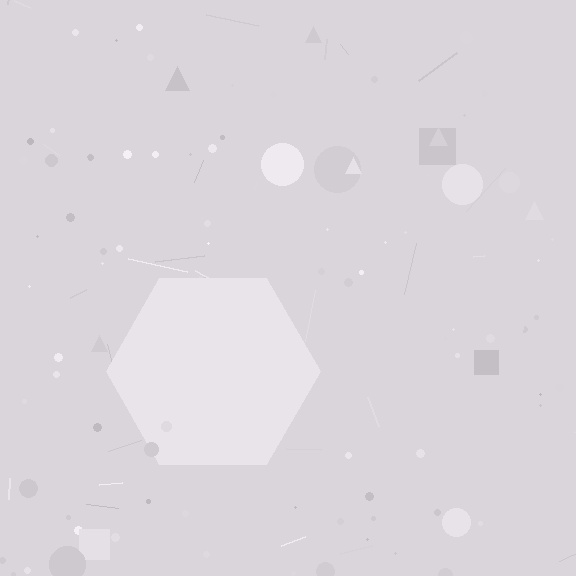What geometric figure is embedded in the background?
A hexagon is embedded in the background.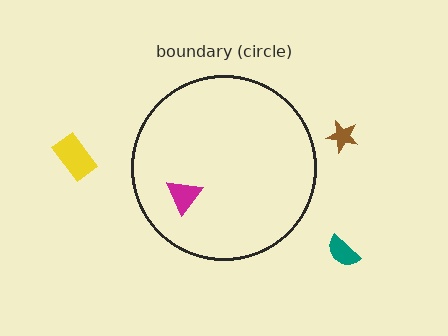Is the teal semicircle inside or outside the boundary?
Outside.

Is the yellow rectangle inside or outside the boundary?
Outside.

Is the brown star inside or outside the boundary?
Outside.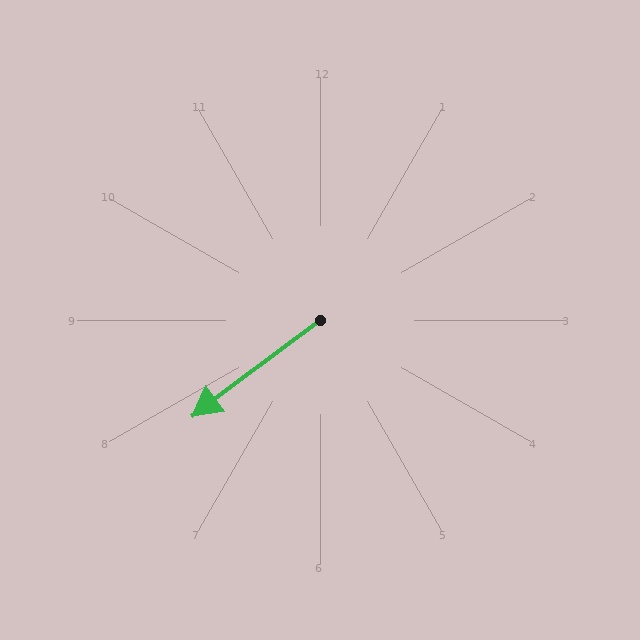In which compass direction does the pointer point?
Southwest.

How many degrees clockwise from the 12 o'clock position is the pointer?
Approximately 233 degrees.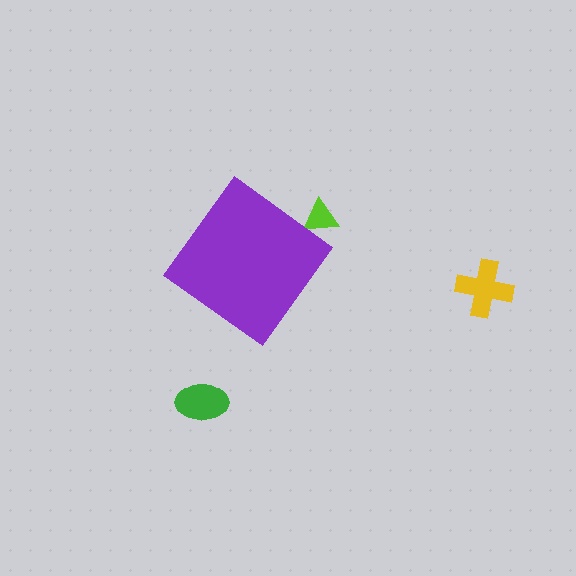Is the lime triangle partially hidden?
Yes, the lime triangle is partially hidden behind the purple diamond.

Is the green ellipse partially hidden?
No, the green ellipse is fully visible.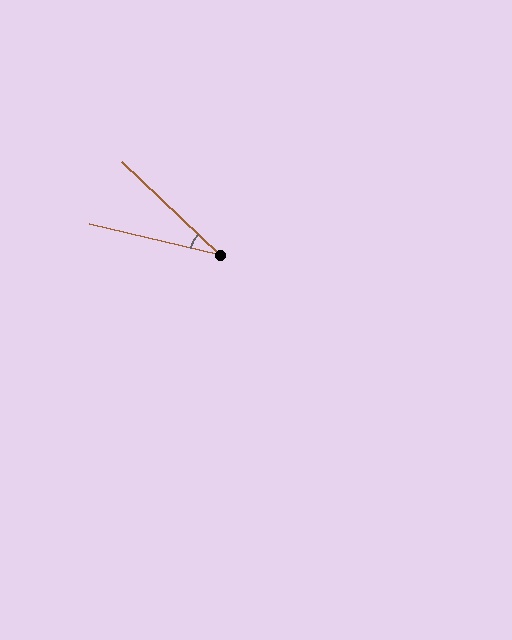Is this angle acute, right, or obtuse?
It is acute.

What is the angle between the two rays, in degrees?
Approximately 30 degrees.